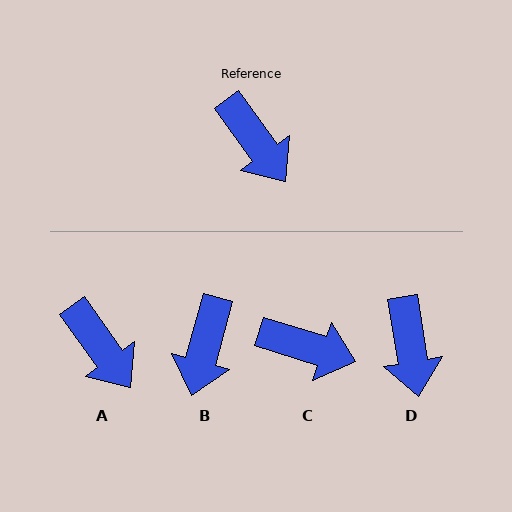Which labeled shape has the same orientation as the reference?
A.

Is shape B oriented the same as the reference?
No, it is off by about 51 degrees.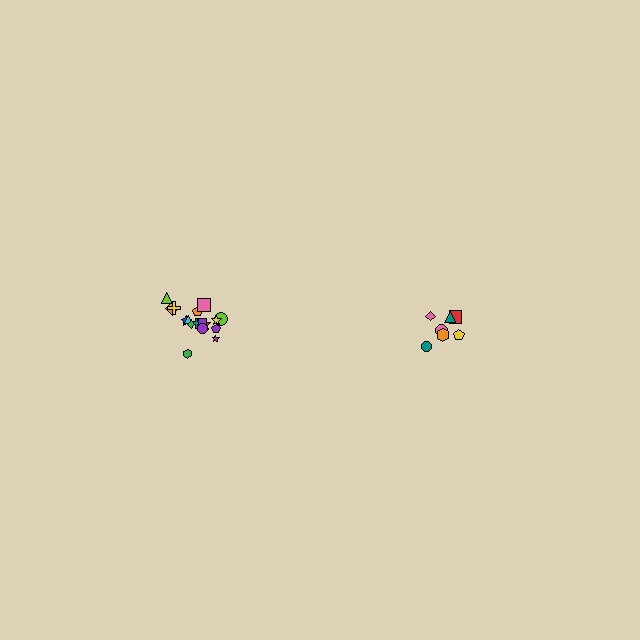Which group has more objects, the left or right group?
The left group.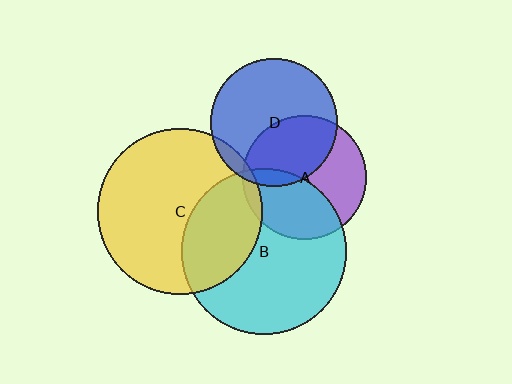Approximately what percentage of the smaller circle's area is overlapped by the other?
Approximately 30%.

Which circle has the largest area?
Circle C (yellow).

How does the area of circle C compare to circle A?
Approximately 1.8 times.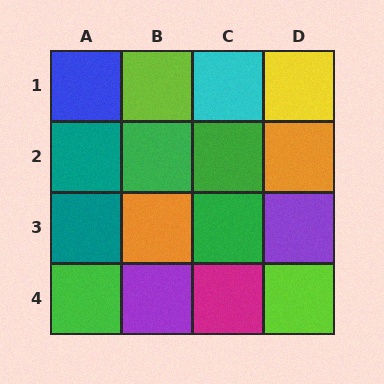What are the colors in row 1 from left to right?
Blue, lime, cyan, yellow.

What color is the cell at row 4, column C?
Magenta.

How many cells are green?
4 cells are green.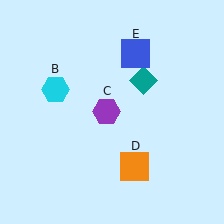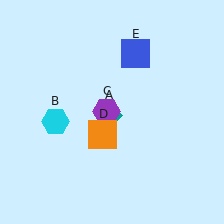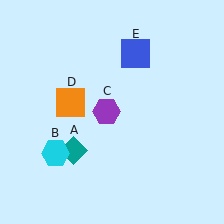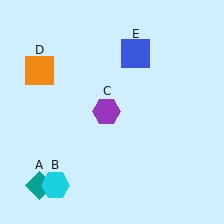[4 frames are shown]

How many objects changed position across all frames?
3 objects changed position: teal diamond (object A), cyan hexagon (object B), orange square (object D).